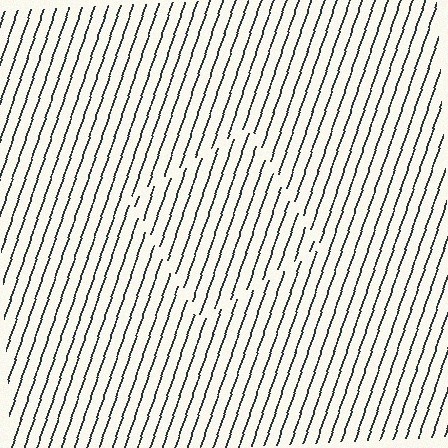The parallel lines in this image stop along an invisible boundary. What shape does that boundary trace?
An illusory square. The interior of the shape contains the same grating, shifted by half a period — the contour is defined by the phase discontinuity where line-ends from the inner and outer gratings abut.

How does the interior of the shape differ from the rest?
The interior of the shape contains the same grating, shifted by half a period — the contour is defined by the phase discontinuity where line-ends from the inner and outer gratings abut.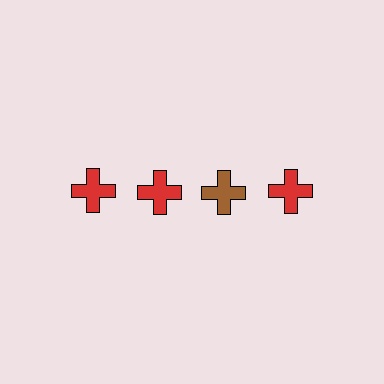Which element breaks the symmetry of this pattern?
The brown cross in the top row, center column breaks the symmetry. All other shapes are red crosses.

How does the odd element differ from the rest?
It has a different color: brown instead of red.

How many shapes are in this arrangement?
There are 4 shapes arranged in a grid pattern.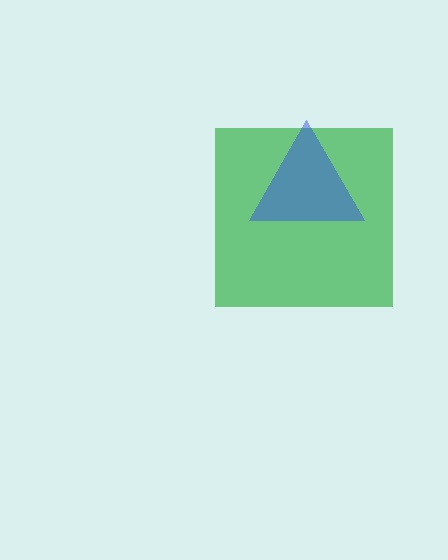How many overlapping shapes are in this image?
There are 2 overlapping shapes in the image.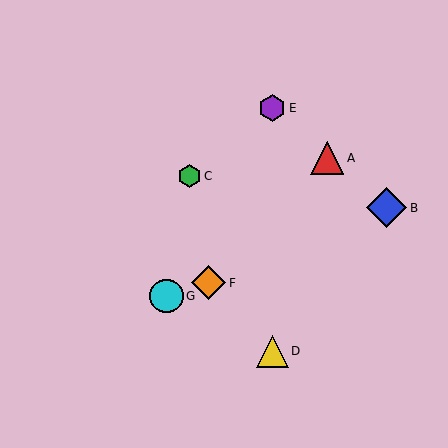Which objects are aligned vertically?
Objects D, E are aligned vertically.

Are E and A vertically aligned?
No, E is at x≈272 and A is at x≈327.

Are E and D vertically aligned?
Yes, both are at x≈272.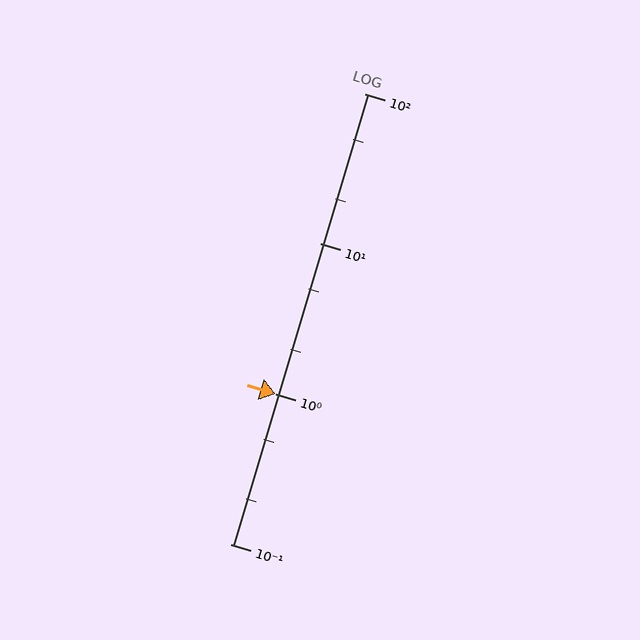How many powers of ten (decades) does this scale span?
The scale spans 3 decades, from 0.1 to 100.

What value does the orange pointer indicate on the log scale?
The pointer indicates approximately 1.